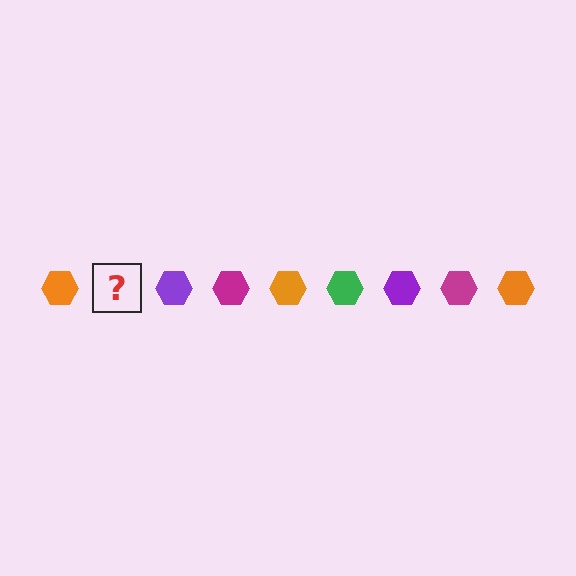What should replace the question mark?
The question mark should be replaced with a green hexagon.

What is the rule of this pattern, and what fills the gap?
The rule is that the pattern cycles through orange, green, purple, magenta hexagons. The gap should be filled with a green hexagon.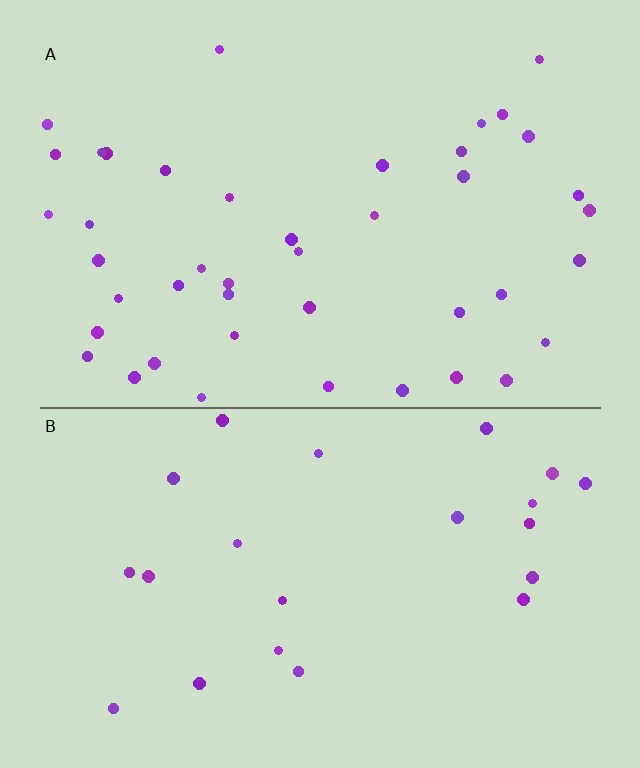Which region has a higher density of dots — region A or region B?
A (the top).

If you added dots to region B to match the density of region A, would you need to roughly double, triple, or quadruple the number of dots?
Approximately double.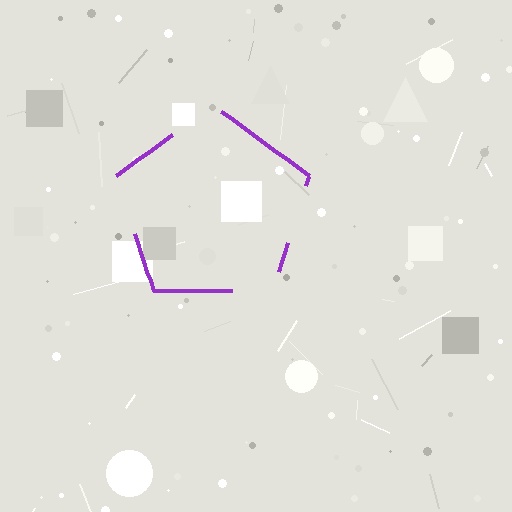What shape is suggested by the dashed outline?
The dashed outline suggests a pentagon.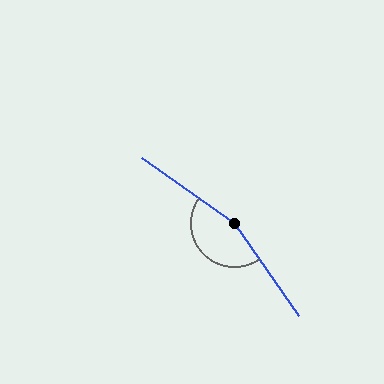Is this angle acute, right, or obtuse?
It is obtuse.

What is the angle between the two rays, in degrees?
Approximately 160 degrees.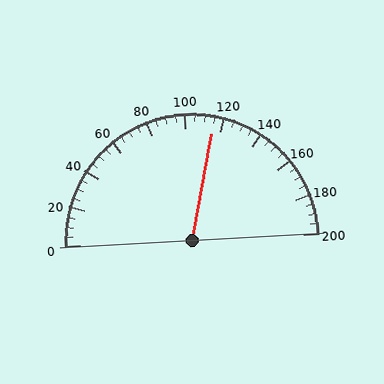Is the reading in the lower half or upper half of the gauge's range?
The reading is in the upper half of the range (0 to 200).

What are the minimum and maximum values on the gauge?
The gauge ranges from 0 to 200.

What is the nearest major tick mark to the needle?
The nearest major tick mark is 120.